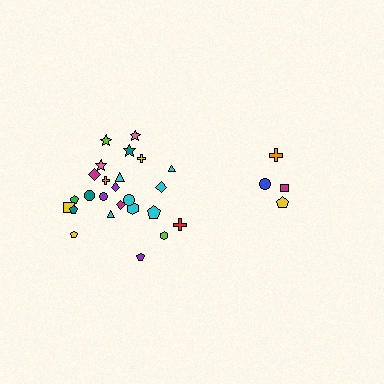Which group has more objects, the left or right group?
The left group.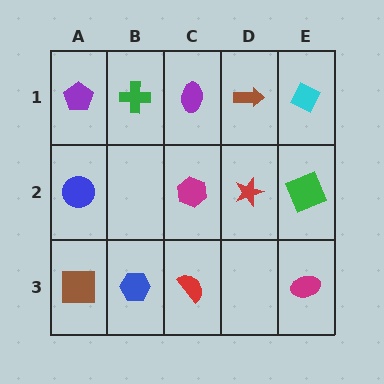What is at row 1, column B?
A green cross.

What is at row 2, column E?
A green square.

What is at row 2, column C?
A magenta hexagon.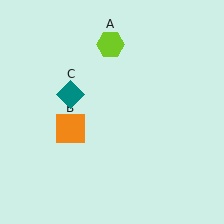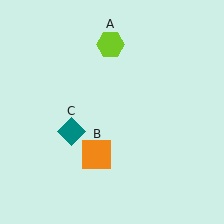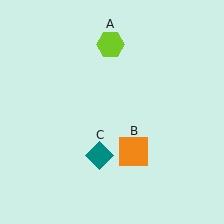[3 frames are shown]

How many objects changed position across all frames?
2 objects changed position: orange square (object B), teal diamond (object C).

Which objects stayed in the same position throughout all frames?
Lime hexagon (object A) remained stationary.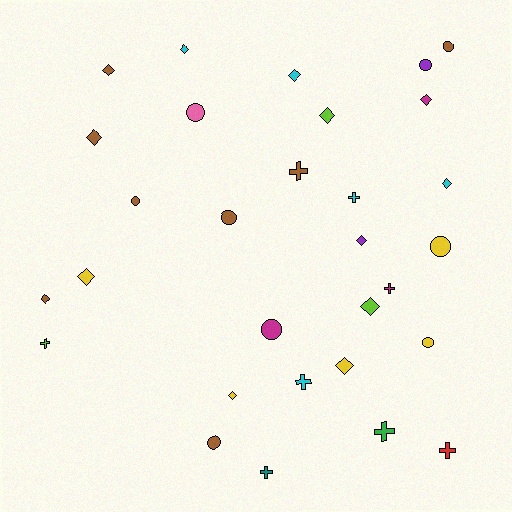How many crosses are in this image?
There are 8 crosses.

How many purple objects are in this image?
There are 2 purple objects.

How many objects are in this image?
There are 30 objects.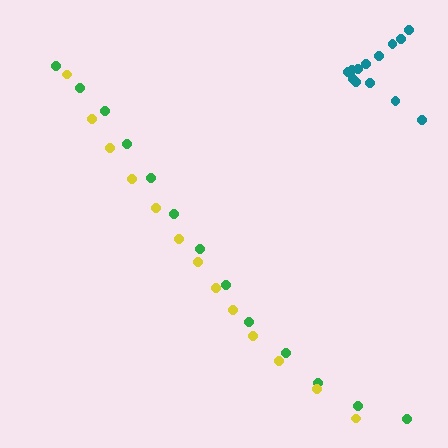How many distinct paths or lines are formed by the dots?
There are 3 distinct paths.